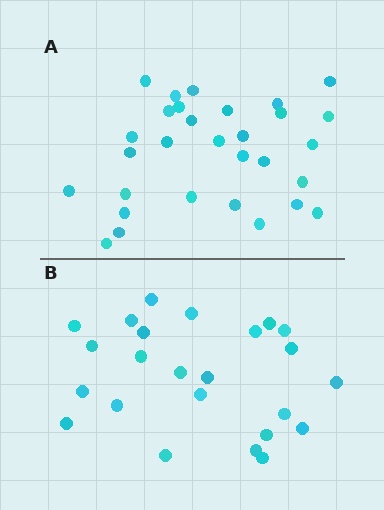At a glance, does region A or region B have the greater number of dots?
Region A (the top region) has more dots.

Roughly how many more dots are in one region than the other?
Region A has about 6 more dots than region B.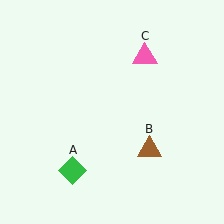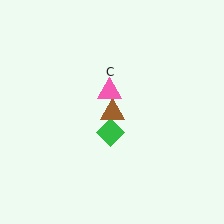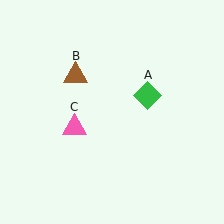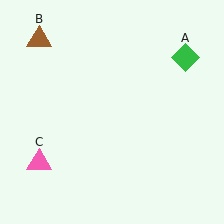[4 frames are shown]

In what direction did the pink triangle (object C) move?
The pink triangle (object C) moved down and to the left.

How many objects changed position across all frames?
3 objects changed position: green diamond (object A), brown triangle (object B), pink triangle (object C).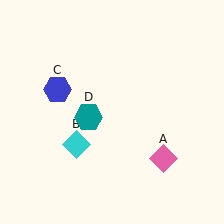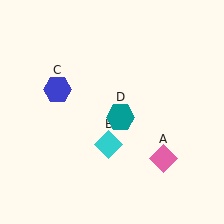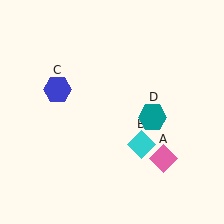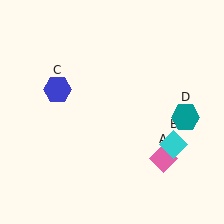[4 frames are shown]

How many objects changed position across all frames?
2 objects changed position: cyan diamond (object B), teal hexagon (object D).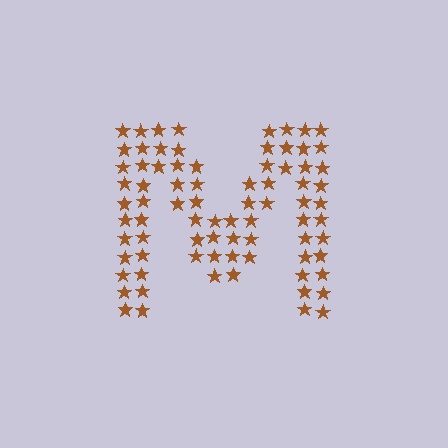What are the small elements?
The small elements are stars.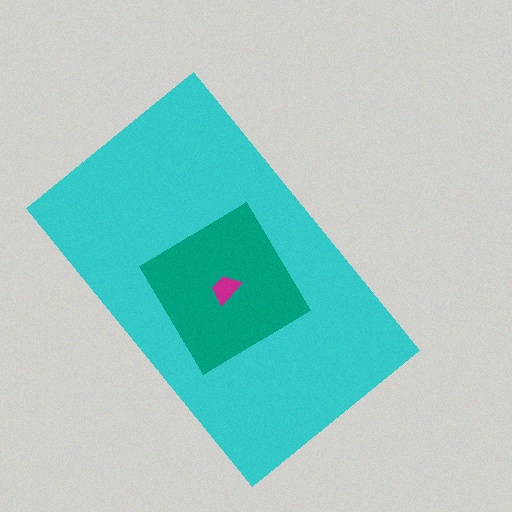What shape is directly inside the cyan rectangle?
The teal diamond.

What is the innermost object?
The magenta trapezoid.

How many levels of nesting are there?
3.